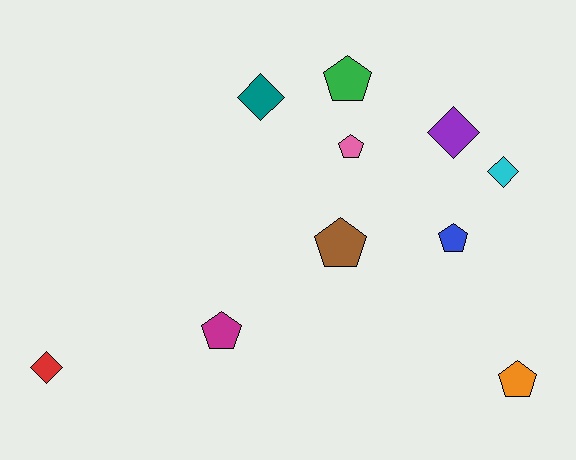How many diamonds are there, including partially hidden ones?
There are 4 diamonds.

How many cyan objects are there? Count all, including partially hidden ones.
There is 1 cyan object.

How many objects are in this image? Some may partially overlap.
There are 10 objects.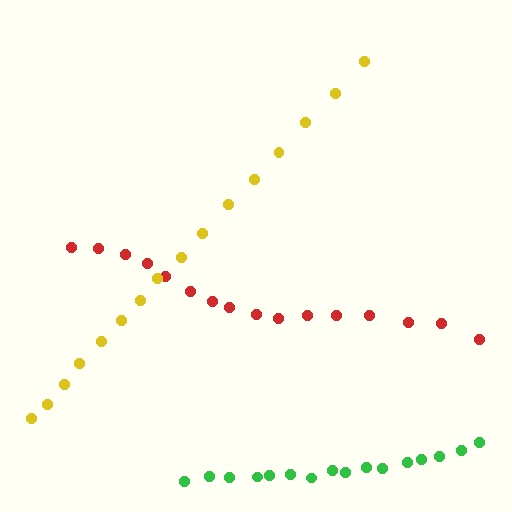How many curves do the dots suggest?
There are 3 distinct paths.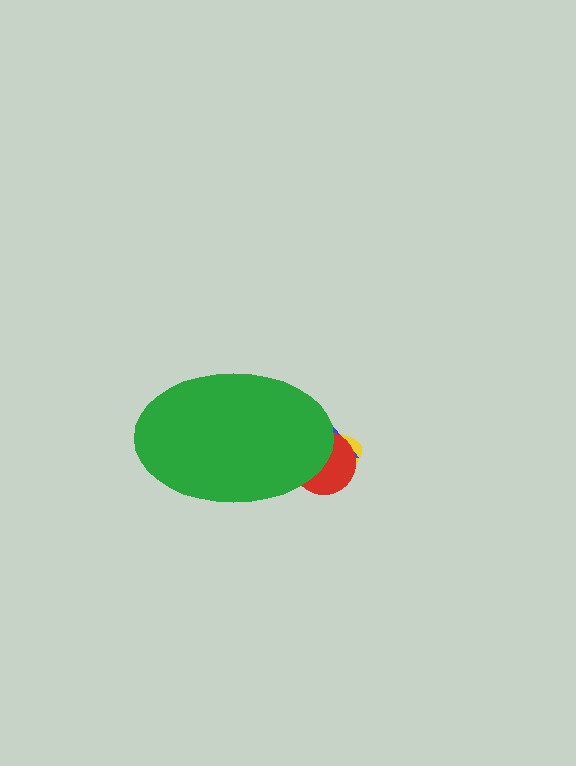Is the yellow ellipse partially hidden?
Yes, the yellow ellipse is partially hidden behind the green ellipse.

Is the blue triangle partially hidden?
Yes, the blue triangle is partially hidden behind the green ellipse.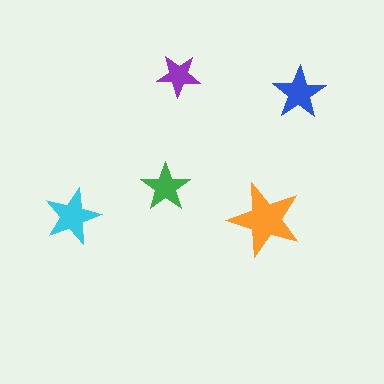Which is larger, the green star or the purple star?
The green one.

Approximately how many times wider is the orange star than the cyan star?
About 1.5 times wider.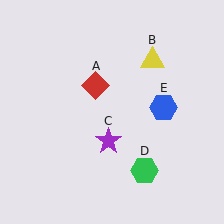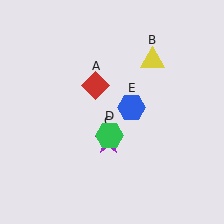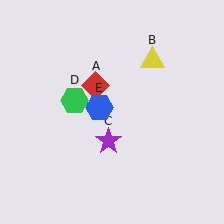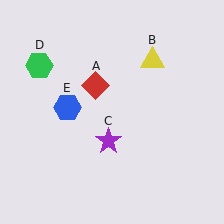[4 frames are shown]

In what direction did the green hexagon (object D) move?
The green hexagon (object D) moved up and to the left.